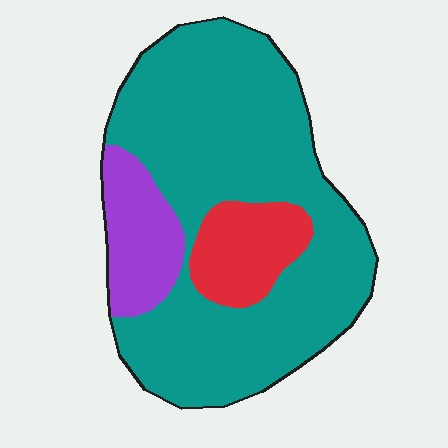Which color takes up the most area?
Teal, at roughly 75%.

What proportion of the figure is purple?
Purple takes up about one eighth (1/8) of the figure.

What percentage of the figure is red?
Red takes up about one eighth (1/8) of the figure.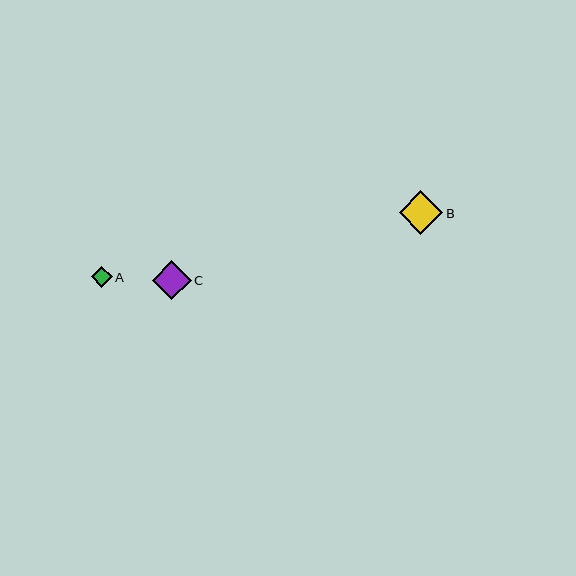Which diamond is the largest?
Diamond B is the largest with a size of approximately 43 pixels.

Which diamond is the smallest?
Diamond A is the smallest with a size of approximately 21 pixels.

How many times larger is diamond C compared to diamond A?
Diamond C is approximately 1.9 times the size of diamond A.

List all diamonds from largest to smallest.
From largest to smallest: B, C, A.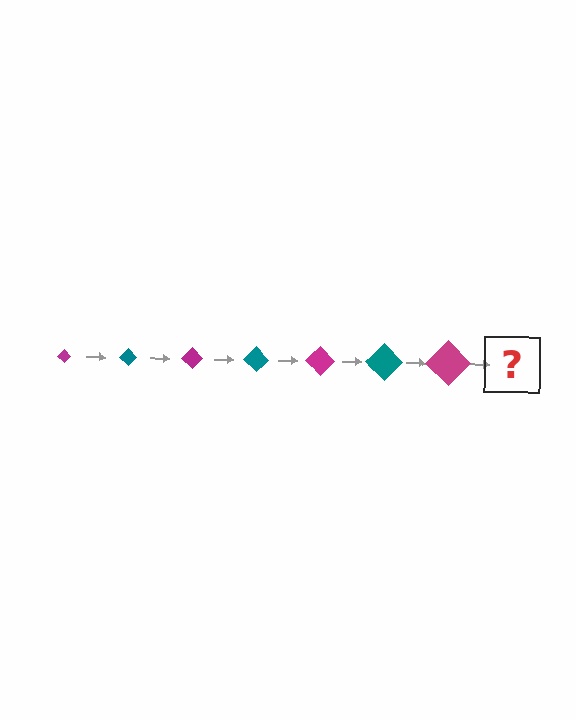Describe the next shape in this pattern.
It should be a teal diamond, larger than the previous one.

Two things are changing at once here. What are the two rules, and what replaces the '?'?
The two rules are that the diamond grows larger each step and the color cycles through magenta and teal. The '?' should be a teal diamond, larger than the previous one.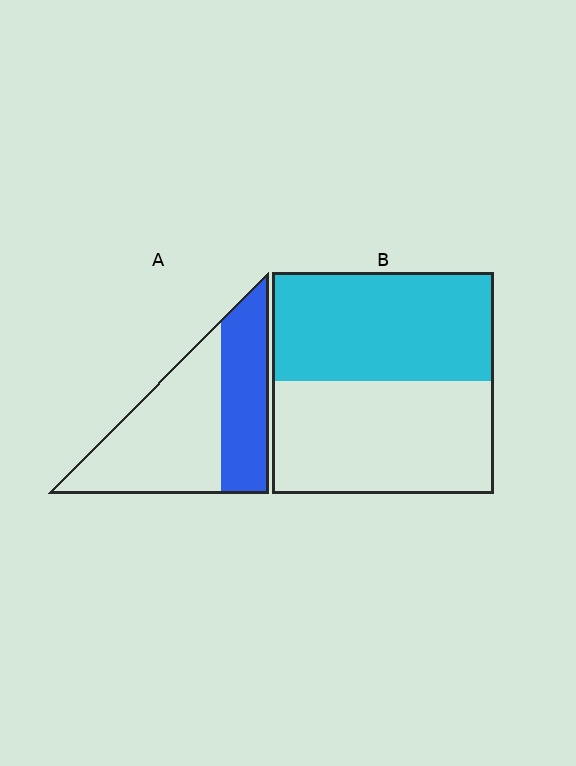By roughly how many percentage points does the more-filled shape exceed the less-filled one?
By roughly 10 percentage points (B over A).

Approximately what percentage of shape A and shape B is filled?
A is approximately 40% and B is approximately 50%.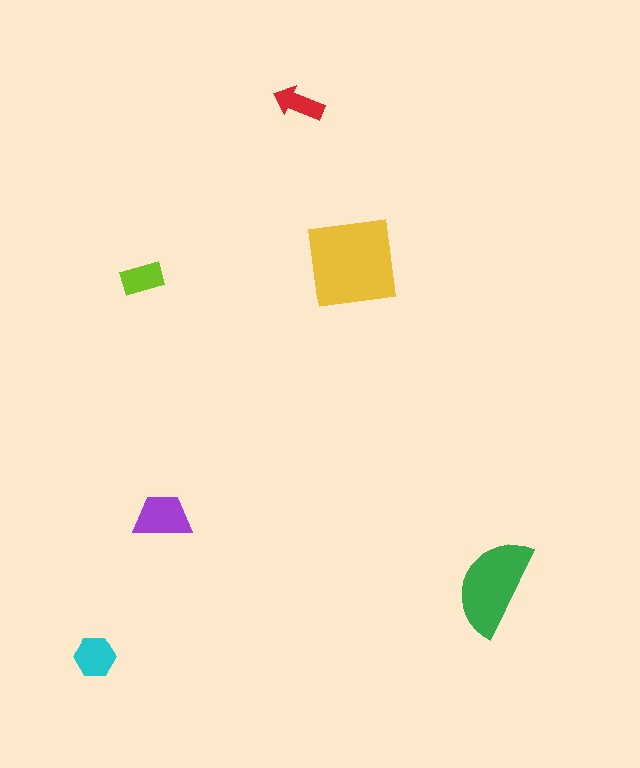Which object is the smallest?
The red arrow.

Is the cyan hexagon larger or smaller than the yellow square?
Smaller.